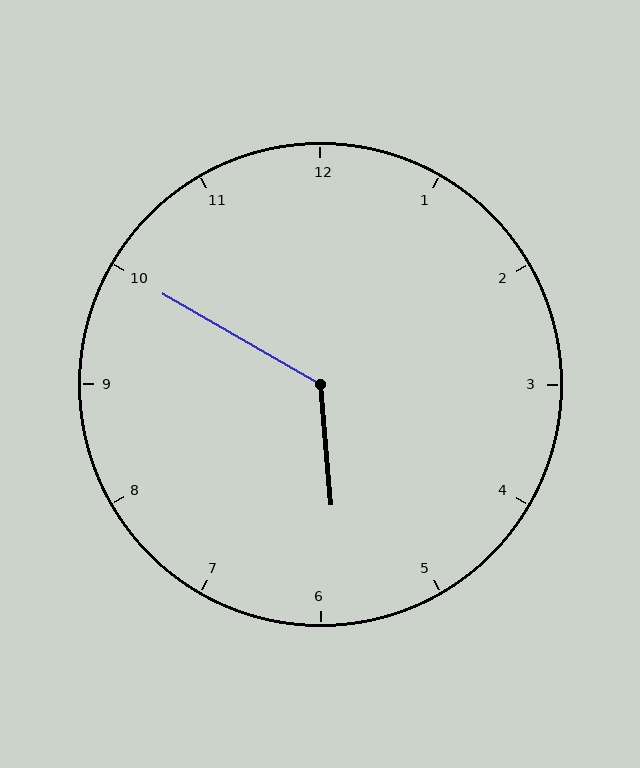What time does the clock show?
5:50.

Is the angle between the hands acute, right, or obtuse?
It is obtuse.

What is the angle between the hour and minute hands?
Approximately 125 degrees.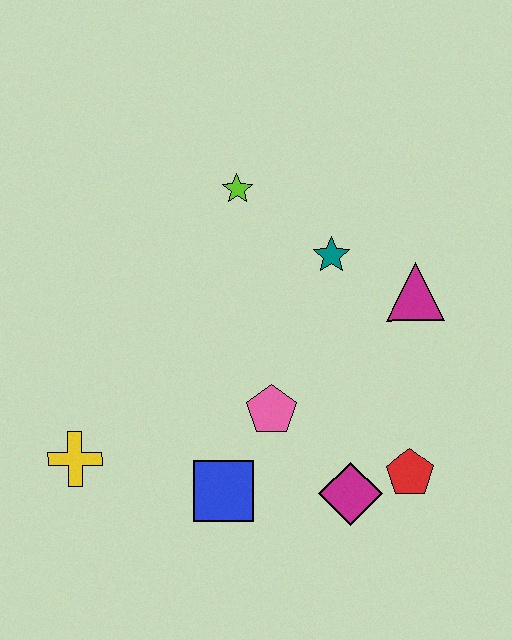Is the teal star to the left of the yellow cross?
No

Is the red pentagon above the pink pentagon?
No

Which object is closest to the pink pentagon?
The blue square is closest to the pink pentagon.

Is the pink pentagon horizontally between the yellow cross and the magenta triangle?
Yes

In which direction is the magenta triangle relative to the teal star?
The magenta triangle is to the right of the teal star.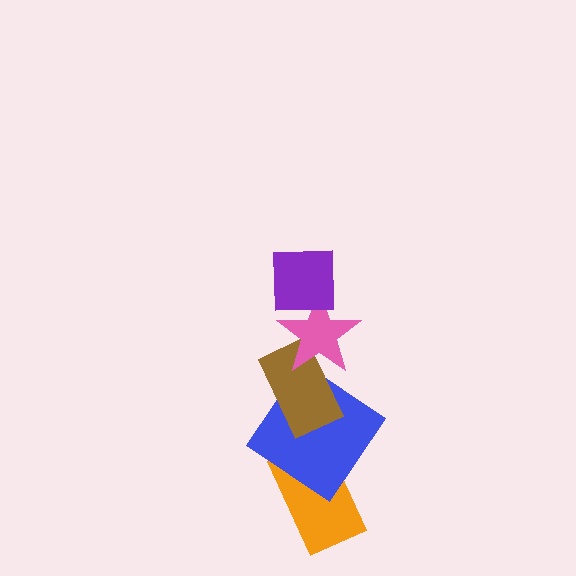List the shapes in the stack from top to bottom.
From top to bottom: the purple square, the pink star, the brown rectangle, the blue diamond, the orange rectangle.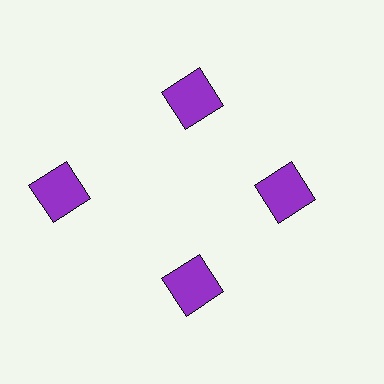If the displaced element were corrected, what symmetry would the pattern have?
It would have 4-fold rotational symmetry — the pattern would map onto itself every 90 degrees.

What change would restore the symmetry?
The symmetry would be restored by moving it inward, back onto the ring so that all 4 squares sit at equal angles and equal distance from the center.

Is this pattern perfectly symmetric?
No. The 4 purple squares are arranged in a ring, but one element near the 9 o'clock position is pushed outward from the center, breaking the 4-fold rotational symmetry.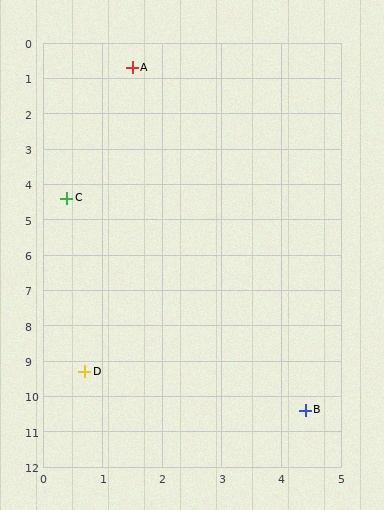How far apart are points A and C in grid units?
Points A and C are about 3.9 grid units apart.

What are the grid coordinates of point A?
Point A is at approximately (1.5, 0.7).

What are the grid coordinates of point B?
Point B is at approximately (4.4, 10.4).